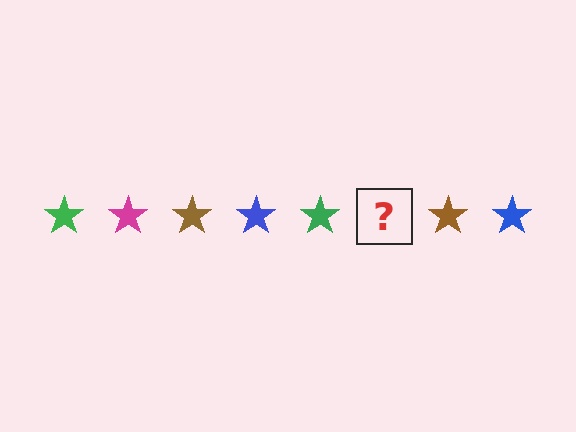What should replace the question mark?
The question mark should be replaced with a magenta star.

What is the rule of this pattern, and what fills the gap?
The rule is that the pattern cycles through green, magenta, brown, blue stars. The gap should be filled with a magenta star.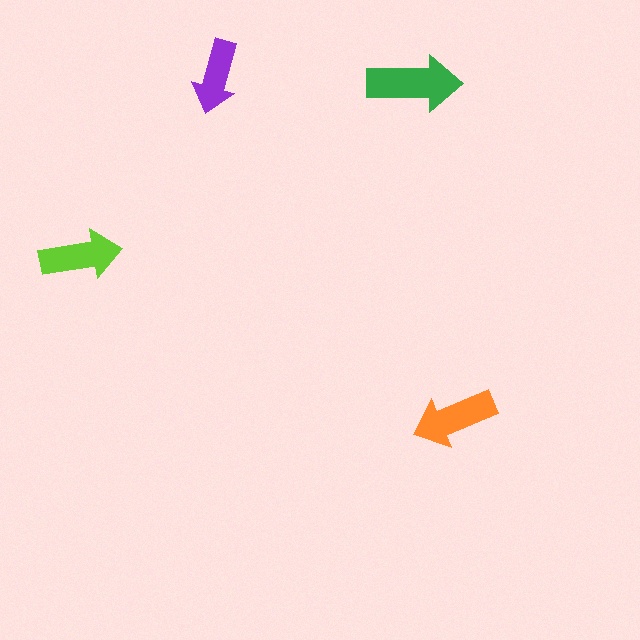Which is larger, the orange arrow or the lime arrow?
The orange one.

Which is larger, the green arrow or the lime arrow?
The green one.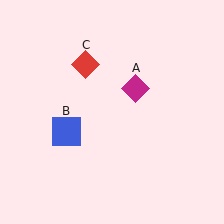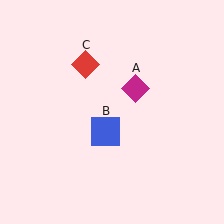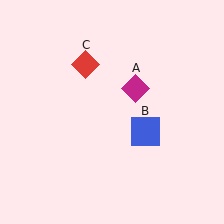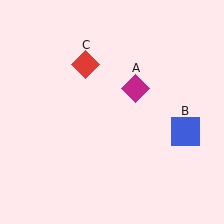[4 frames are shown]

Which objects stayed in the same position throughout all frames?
Magenta diamond (object A) and red diamond (object C) remained stationary.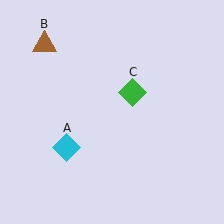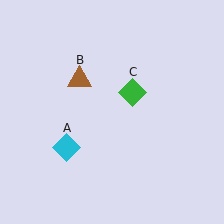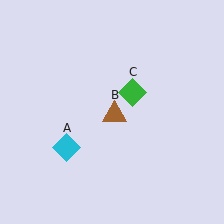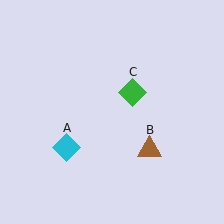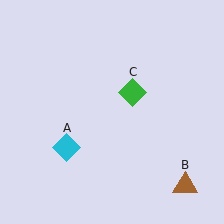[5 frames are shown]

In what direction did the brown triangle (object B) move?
The brown triangle (object B) moved down and to the right.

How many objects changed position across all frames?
1 object changed position: brown triangle (object B).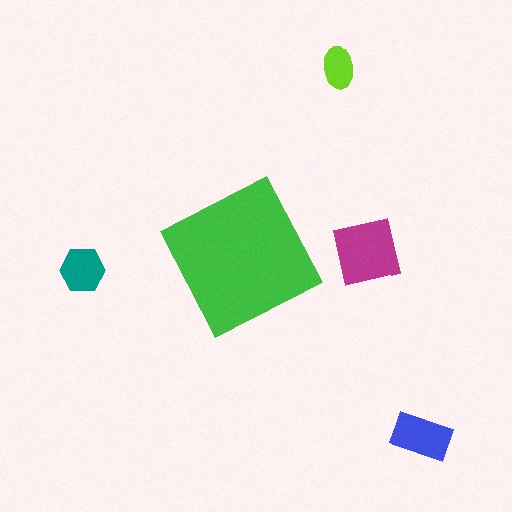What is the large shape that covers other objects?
A green diamond.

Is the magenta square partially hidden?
No, the magenta square is fully visible.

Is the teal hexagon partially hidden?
No, the teal hexagon is fully visible.